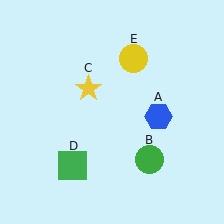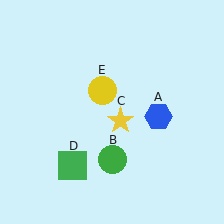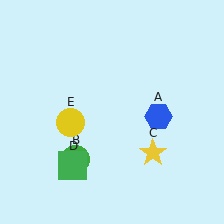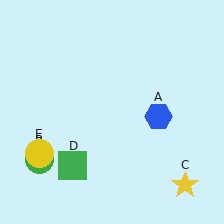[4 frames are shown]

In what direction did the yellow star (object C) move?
The yellow star (object C) moved down and to the right.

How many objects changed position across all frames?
3 objects changed position: green circle (object B), yellow star (object C), yellow circle (object E).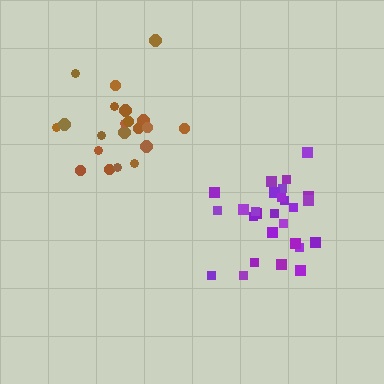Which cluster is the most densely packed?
Purple.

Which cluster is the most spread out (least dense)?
Brown.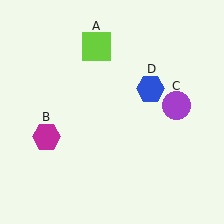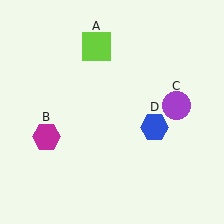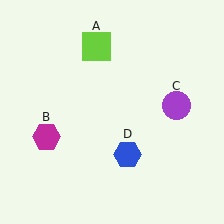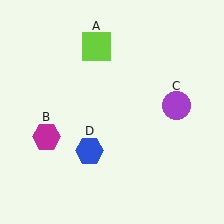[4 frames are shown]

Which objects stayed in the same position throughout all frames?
Lime square (object A) and magenta hexagon (object B) and purple circle (object C) remained stationary.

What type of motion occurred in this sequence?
The blue hexagon (object D) rotated clockwise around the center of the scene.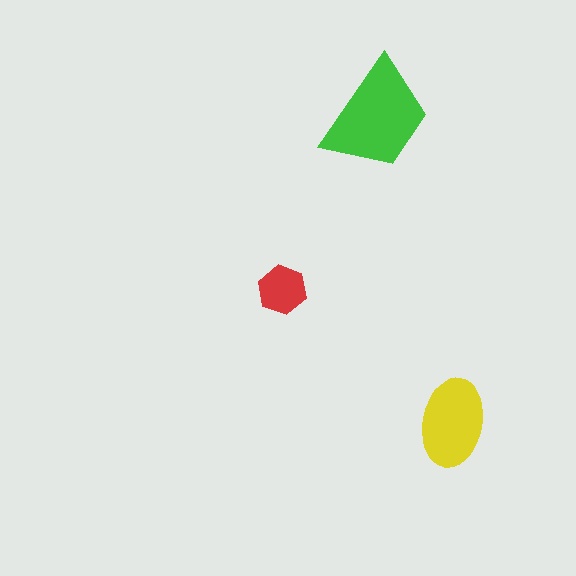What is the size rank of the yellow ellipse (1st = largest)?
2nd.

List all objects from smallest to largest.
The red hexagon, the yellow ellipse, the green trapezoid.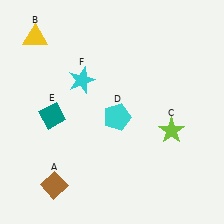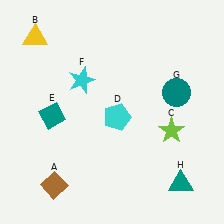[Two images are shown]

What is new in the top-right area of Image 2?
A teal circle (G) was added in the top-right area of Image 2.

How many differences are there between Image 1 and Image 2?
There are 2 differences between the two images.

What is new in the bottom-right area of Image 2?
A teal triangle (H) was added in the bottom-right area of Image 2.